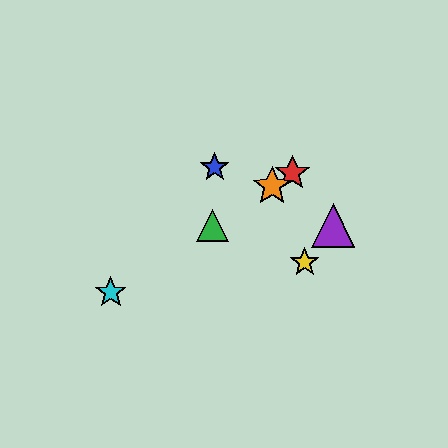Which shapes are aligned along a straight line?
The red star, the green triangle, the orange star, the cyan star are aligned along a straight line.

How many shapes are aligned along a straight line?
4 shapes (the red star, the green triangle, the orange star, the cyan star) are aligned along a straight line.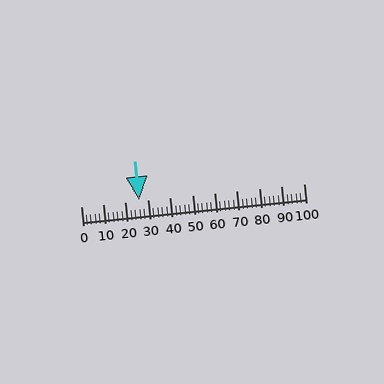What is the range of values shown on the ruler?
The ruler shows values from 0 to 100.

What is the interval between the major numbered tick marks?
The major tick marks are spaced 10 units apart.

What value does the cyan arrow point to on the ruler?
The cyan arrow points to approximately 26.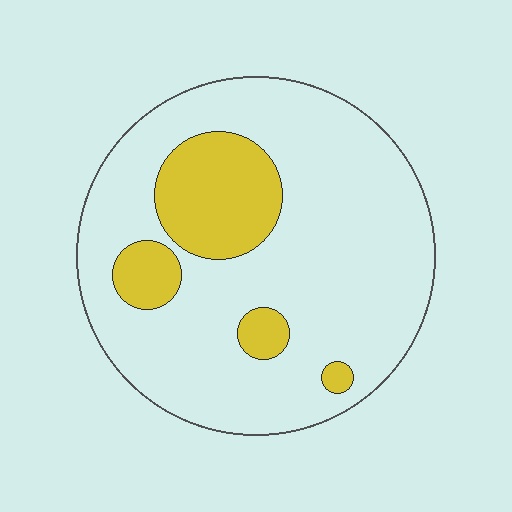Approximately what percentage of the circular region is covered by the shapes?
Approximately 20%.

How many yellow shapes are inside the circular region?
4.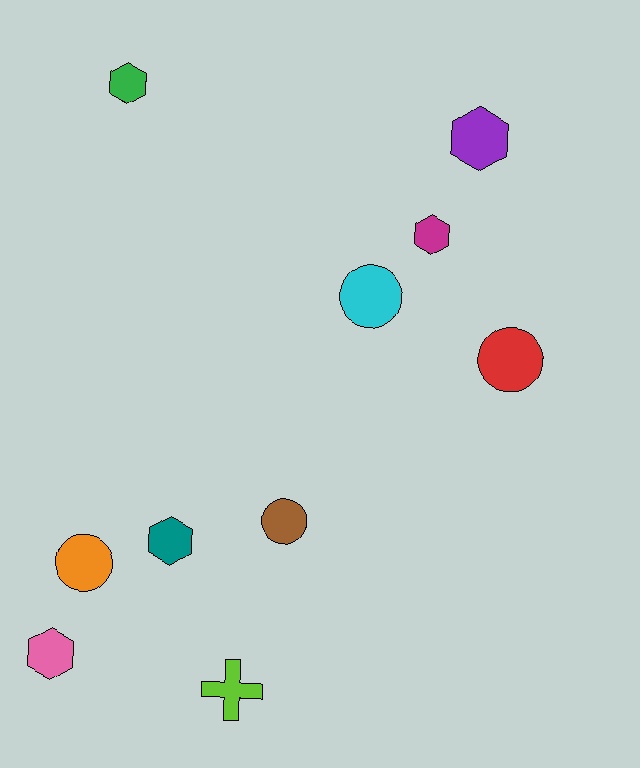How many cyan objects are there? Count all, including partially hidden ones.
There is 1 cyan object.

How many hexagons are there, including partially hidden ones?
There are 5 hexagons.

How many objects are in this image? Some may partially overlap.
There are 10 objects.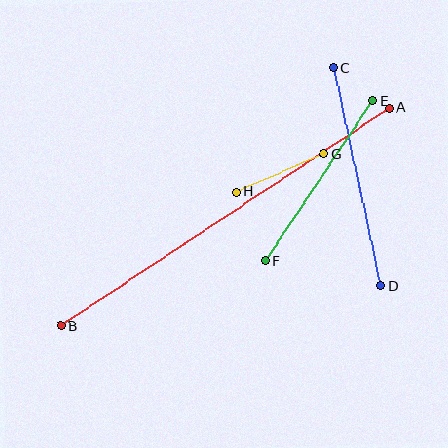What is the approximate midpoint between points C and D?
The midpoint is at approximately (357, 177) pixels.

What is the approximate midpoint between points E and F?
The midpoint is at approximately (319, 181) pixels.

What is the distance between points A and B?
The distance is approximately 394 pixels.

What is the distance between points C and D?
The distance is approximately 223 pixels.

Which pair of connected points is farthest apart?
Points A and B are farthest apart.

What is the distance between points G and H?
The distance is approximately 96 pixels.